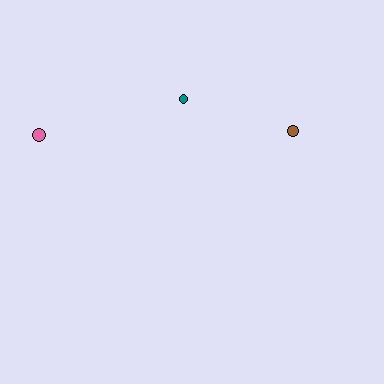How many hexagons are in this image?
There are no hexagons.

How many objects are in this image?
There are 3 objects.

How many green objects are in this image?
There are no green objects.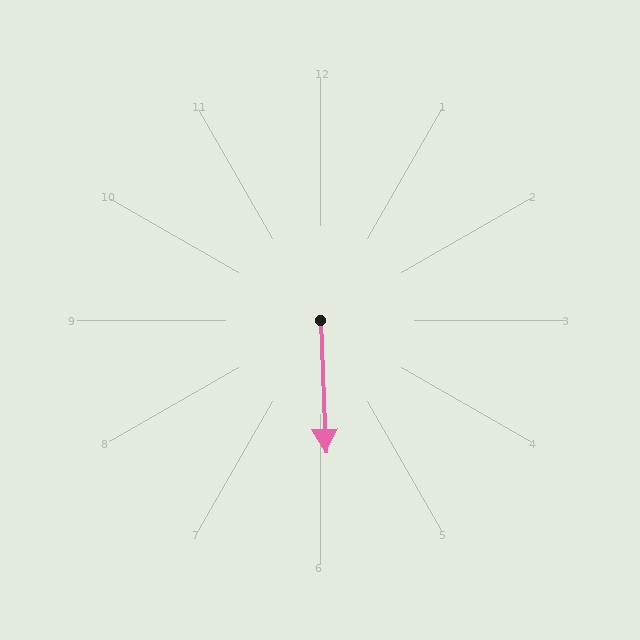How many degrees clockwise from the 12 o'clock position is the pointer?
Approximately 178 degrees.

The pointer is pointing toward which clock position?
Roughly 6 o'clock.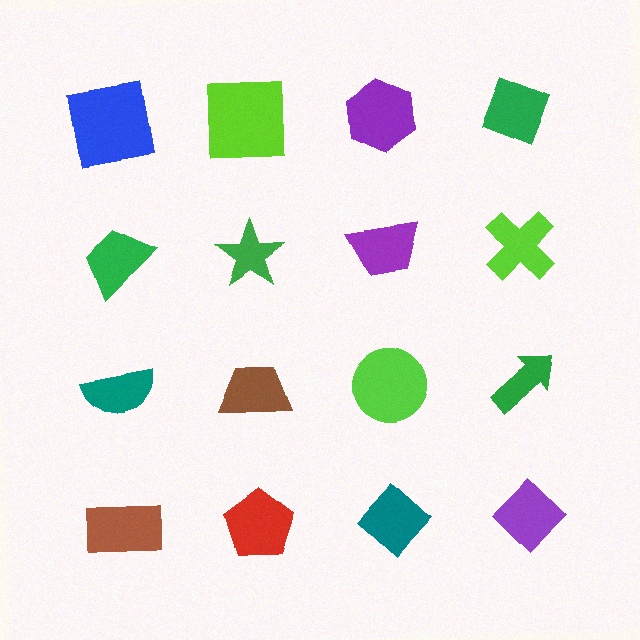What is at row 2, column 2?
A green star.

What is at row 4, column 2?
A red pentagon.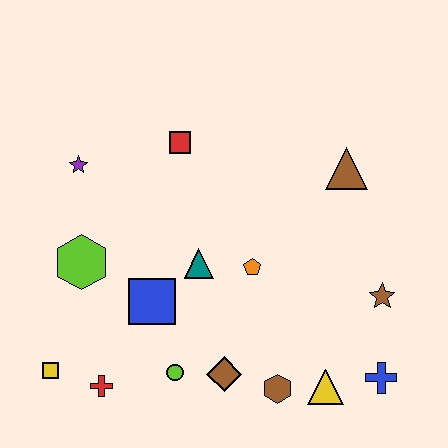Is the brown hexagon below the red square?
Yes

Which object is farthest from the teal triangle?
The blue cross is farthest from the teal triangle.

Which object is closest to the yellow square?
The red cross is closest to the yellow square.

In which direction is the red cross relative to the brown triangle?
The red cross is to the left of the brown triangle.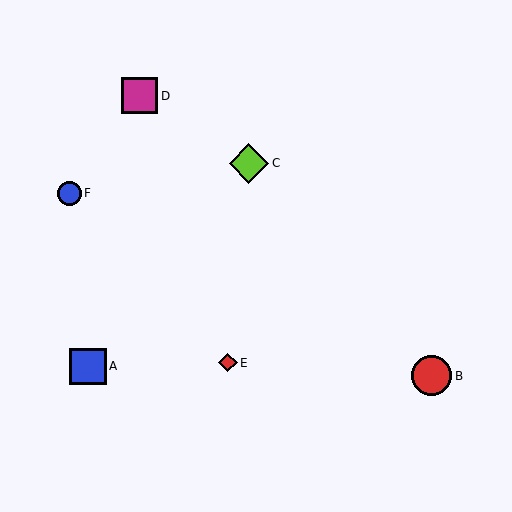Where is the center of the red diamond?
The center of the red diamond is at (228, 363).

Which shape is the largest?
The red circle (labeled B) is the largest.